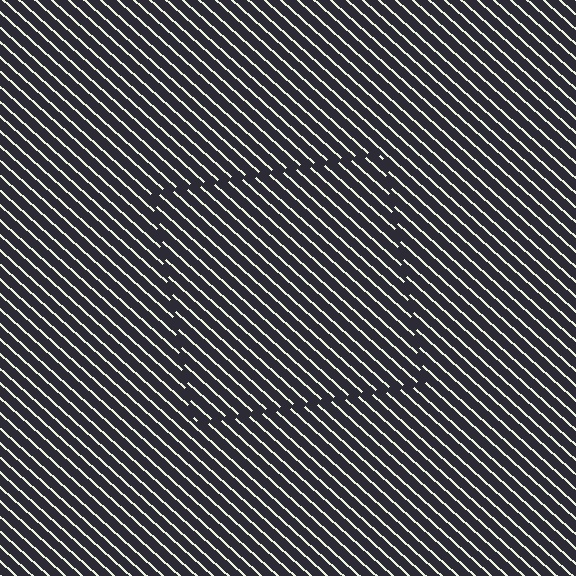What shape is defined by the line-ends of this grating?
An illusory square. The interior of the shape contains the same grating, shifted by half a period — the contour is defined by the phase discontinuity where line-ends from the inner and outer gratings abut.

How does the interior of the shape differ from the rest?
The interior of the shape contains the same grating, shifted by half a period — the contour is defined by the phase discontinuity where line-ends from the inner and outer gratings abut.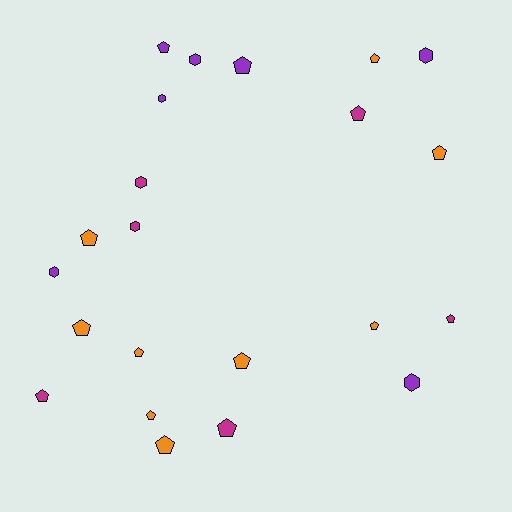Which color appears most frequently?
Orange, with 9 objects.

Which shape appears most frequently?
Pentagon, with 15 objects.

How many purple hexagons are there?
There are 5 purple hexagons.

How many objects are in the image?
There are 22 objects.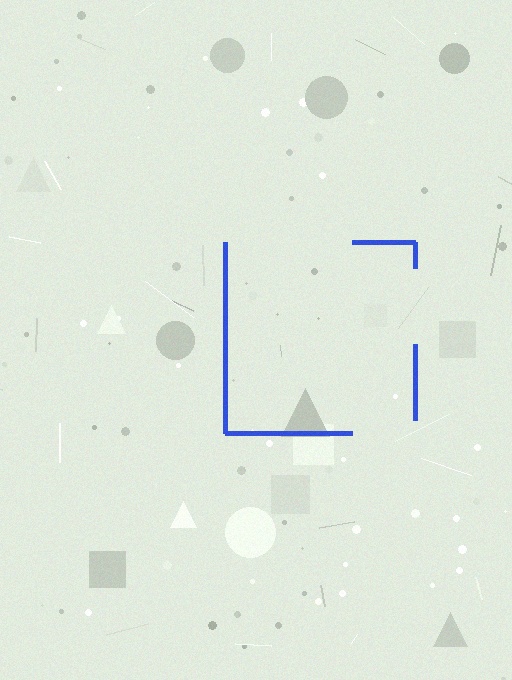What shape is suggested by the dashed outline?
The dashed outline suggests a square.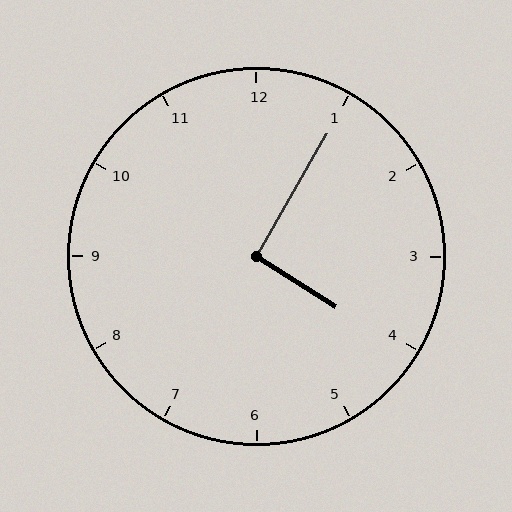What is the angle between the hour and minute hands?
Approximately 92 degrees.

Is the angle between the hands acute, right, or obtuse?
It is right.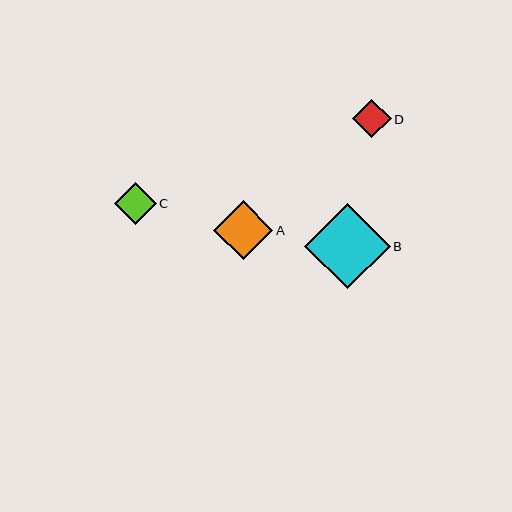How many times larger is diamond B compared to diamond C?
Diamond B is approximately 2.1 times the size of diamond C.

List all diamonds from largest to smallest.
From largest to smallest: B, A, C, D.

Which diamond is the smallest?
Diamond D is the smallest with a size of approximately 39 pixels.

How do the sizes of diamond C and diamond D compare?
Diamond C and diamond D are approximately the same size.